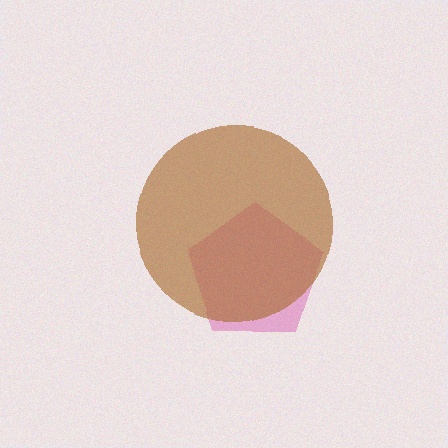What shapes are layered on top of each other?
The layered shapes are: a pink pentagon, a brown circle.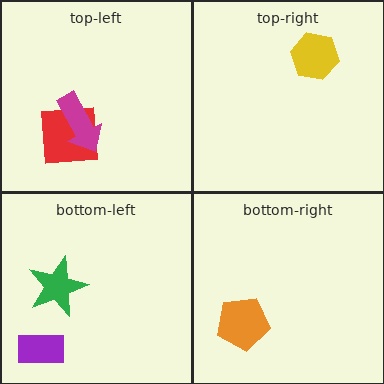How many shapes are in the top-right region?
1.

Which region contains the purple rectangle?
The bottom-left region.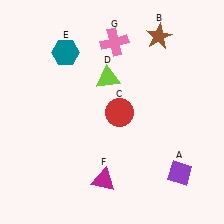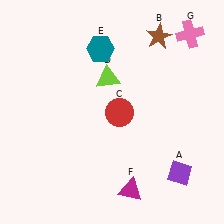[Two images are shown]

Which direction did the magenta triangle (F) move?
The magenta triangle (F) moved right.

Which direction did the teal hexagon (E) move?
The teal hexagon (E) moved right.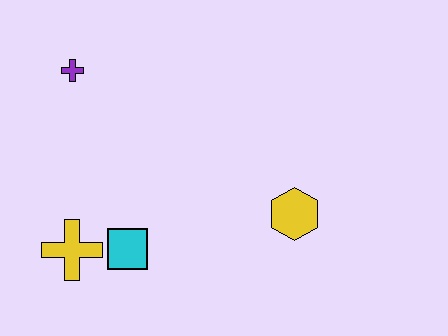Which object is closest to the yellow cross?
The cyan square is closest to the yellow cross.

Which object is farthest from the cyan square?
The purple cross is farthest from the cyan square.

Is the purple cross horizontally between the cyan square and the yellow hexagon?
No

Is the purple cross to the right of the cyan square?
No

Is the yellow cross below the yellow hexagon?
Yes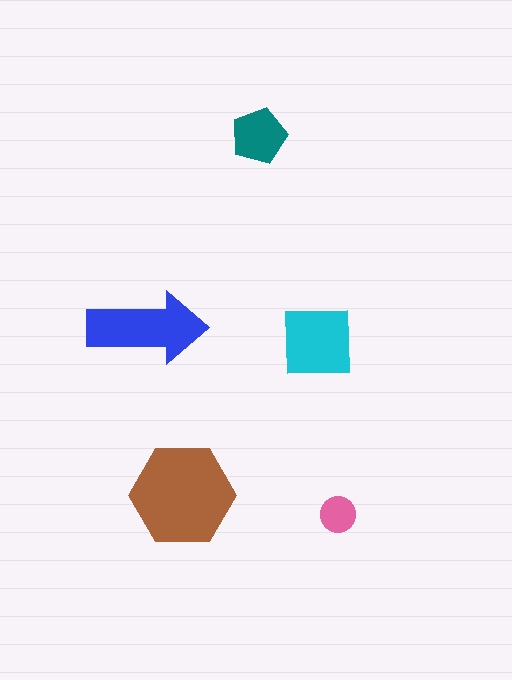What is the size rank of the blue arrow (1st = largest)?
2nd.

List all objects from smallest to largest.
The pink circle, the teal pentagon, the cyan square, the blue arrow, the brown hexagon.